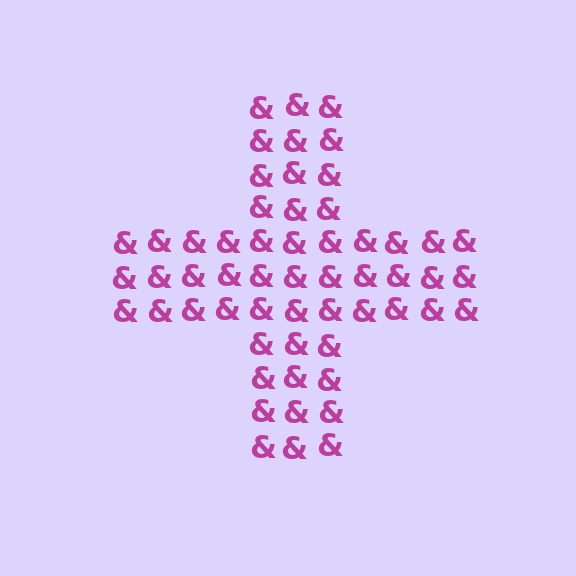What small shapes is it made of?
It is made of small ampersands.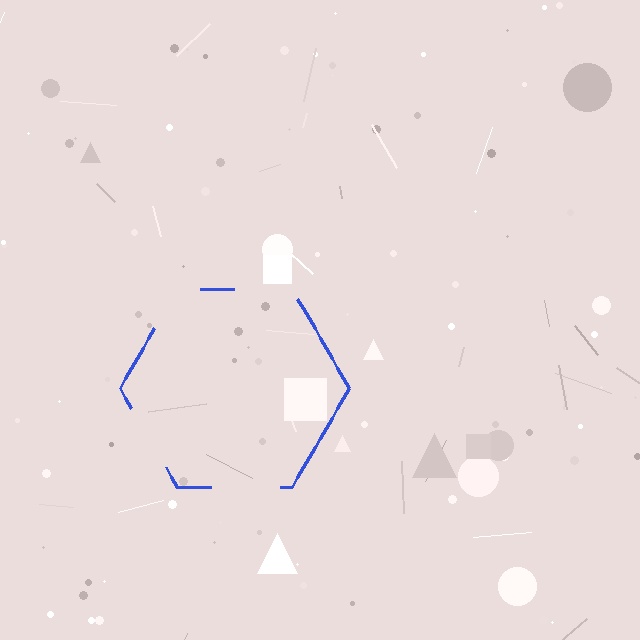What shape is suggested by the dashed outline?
The dashed outline suggests a hexagon.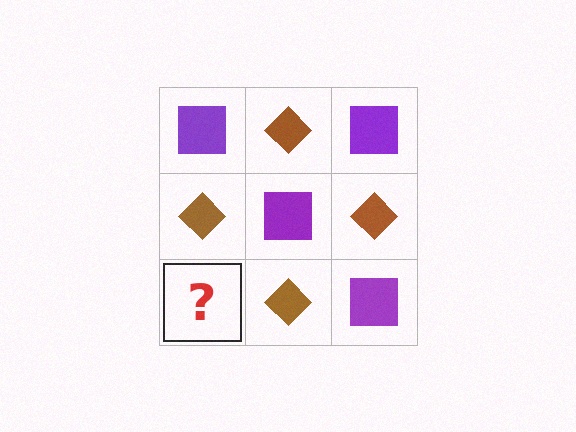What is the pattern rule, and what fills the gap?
The rule is that it alternates purple square and brown diamond in a checkerboard pattern. The gap should be filled with a purple square.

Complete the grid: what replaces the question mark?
The question mark should be replaced with a purple square.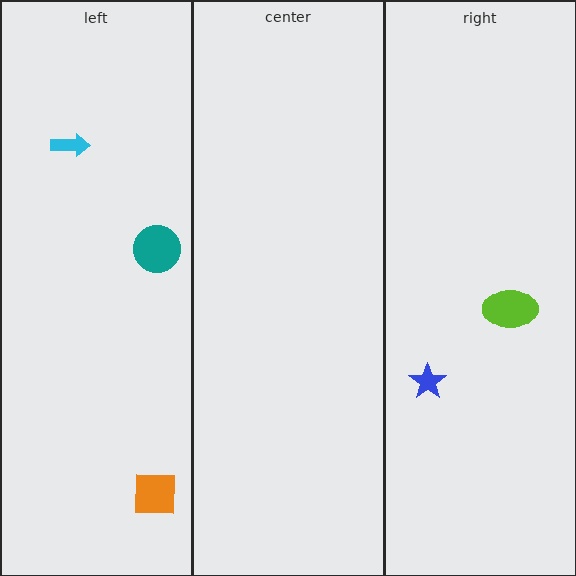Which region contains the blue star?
The right region.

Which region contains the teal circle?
The left region.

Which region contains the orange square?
The left region.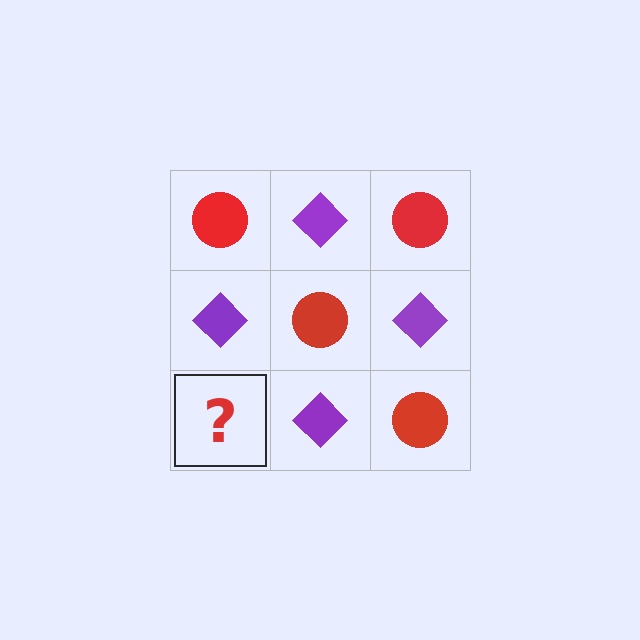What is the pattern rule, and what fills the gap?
The rule is that it alternates red circle and purple diamond in a checkerboard pattern. The gap should be filled with a red circle.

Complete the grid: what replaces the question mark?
The question mark should be replaced with a red circle.